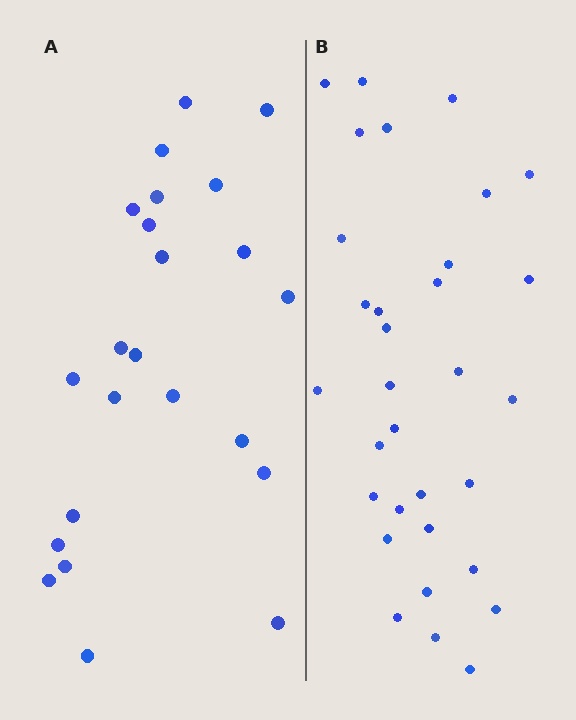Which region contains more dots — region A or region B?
Region B (the right region) has more dots.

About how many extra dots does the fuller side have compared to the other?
Region B has roughly 8 or so more dots than region A.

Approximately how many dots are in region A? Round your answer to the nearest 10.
About 20 dots. (The exact count is 23, which rounds to 20.)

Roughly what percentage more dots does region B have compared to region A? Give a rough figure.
About 40% more.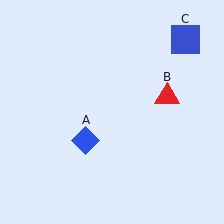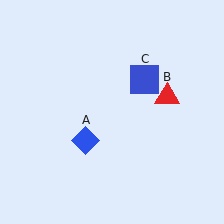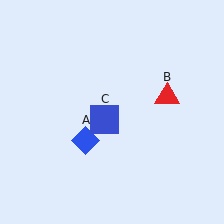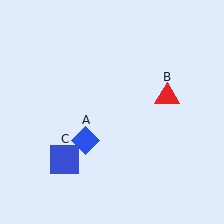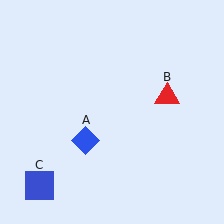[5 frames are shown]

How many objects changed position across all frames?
1 object changed position: blue square (object C).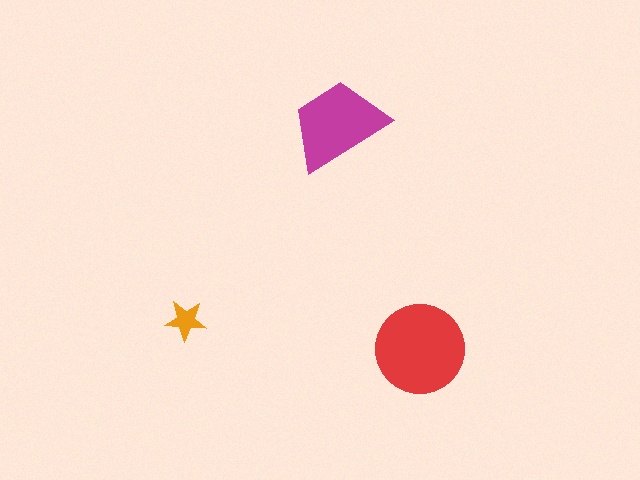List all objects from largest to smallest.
The red circle, the magenta trapezoid, the orange star.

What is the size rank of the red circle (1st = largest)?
1st.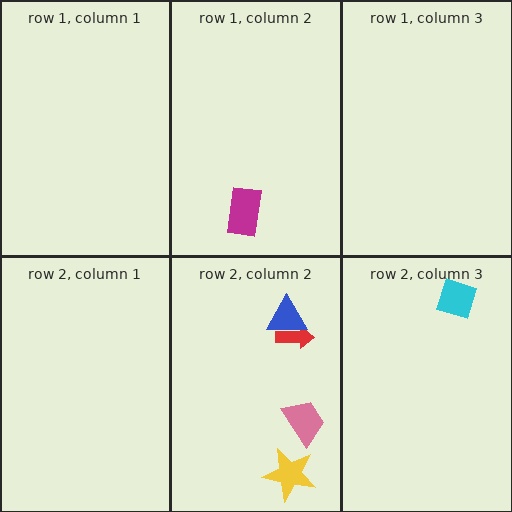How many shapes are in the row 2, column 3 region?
1.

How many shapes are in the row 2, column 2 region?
4.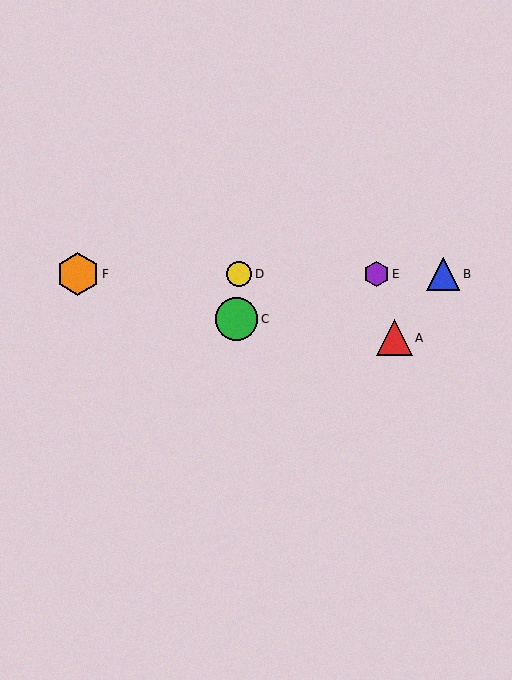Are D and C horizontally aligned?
No, D is at y≈274 and C is at y≈319.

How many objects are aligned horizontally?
4 objects (B, D, E, F) are aligned horizontally.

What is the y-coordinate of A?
Object A is at y≈338.